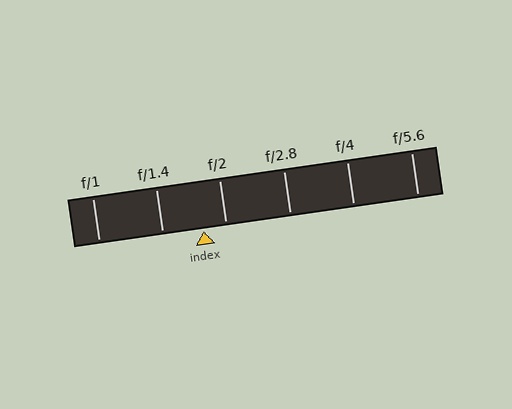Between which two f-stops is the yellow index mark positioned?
The index mark is between f/1.4 and f/2.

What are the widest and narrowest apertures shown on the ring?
The widest aperture shown is f/1 and the narrowest is f/5.6.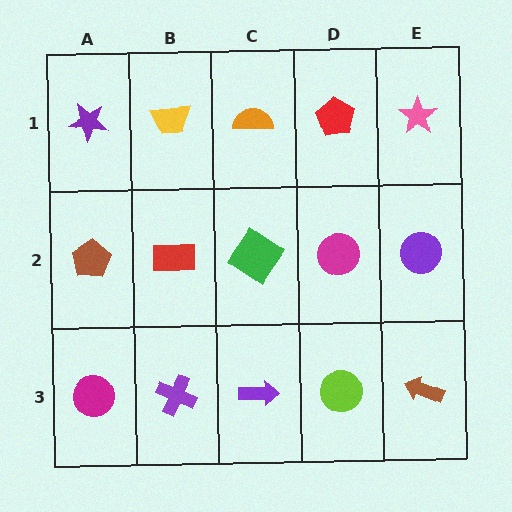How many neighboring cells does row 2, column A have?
3.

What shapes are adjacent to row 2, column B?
A yellow trapezoid (row 1, column B), a purple cross (row 3, column B), a brown pentagon (row 2, column A), a green diamond (row 2, column C).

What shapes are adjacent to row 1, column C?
A green diamond (row 2, column C), a yellow trapezoid (row 1, column B), a red pentagon (row 1, column D).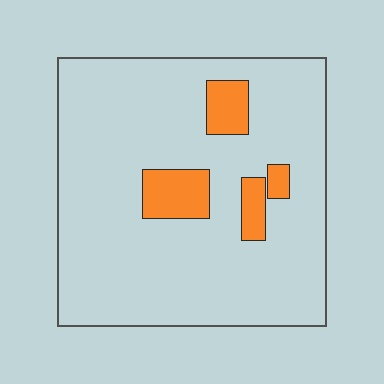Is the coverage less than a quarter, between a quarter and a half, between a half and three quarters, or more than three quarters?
Less than a quarter.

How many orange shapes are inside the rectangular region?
4.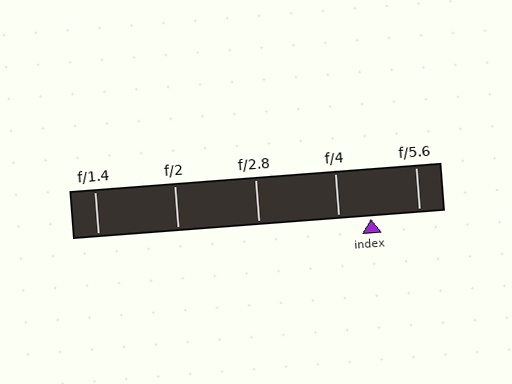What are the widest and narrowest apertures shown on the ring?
The widest aperture shown is f/1.4 and the narrowest is f/5.6.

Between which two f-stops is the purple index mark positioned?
The index mark is between f/4 and f/5.6.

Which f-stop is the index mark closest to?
The index mark is closest to f/4.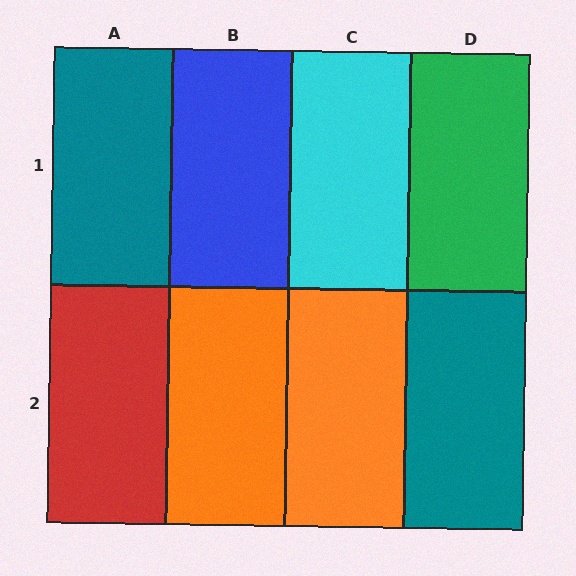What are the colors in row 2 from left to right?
Red, orange, orange, teal.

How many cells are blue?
1 cell is blue.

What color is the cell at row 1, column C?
Cyan.